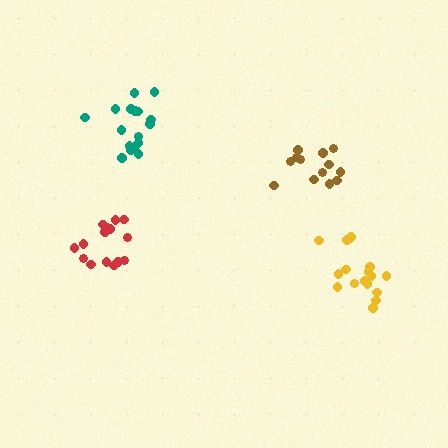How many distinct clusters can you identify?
There are 4 distinct clusters.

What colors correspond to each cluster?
The clusters are colored: red, brown, yellow, teal.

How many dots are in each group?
Group 1: 15 dots, Group 2: 13 dots, Group 3: 17 dots, Group 4: 17 dots (62 total).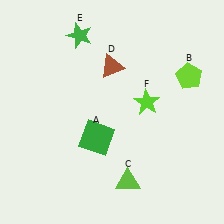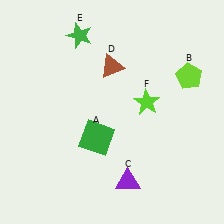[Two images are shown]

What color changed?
The triangle (C) changed from lime in Image 1 to purple in Image 2.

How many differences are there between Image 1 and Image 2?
There is 1 difference between the two images.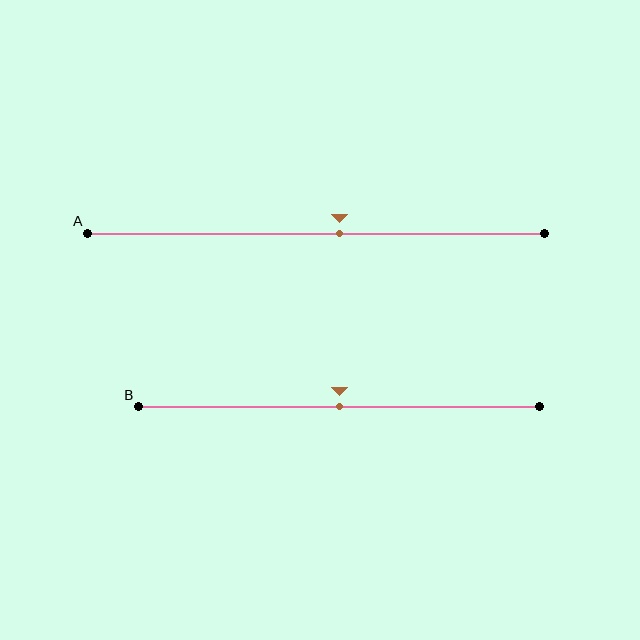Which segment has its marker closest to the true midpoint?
Segment B has its marker closest to the true midpoint.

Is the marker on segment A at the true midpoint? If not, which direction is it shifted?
No, the marker on segment A is shifted to the right by about 5% of the segment length.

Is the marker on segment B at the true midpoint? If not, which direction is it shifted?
Yes, the marker on segment B is at the true midpoint.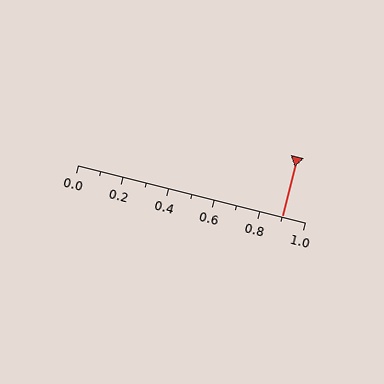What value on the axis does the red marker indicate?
The marker indicates approximately 0.9.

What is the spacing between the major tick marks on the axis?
The major ticks are spaced 0.2 apart.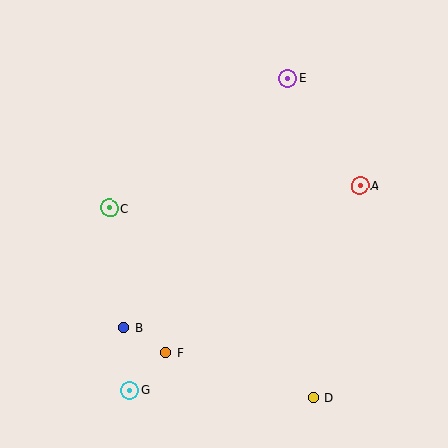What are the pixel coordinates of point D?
Point D is at (313, 398).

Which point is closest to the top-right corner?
Point E is closest to the top-right corner.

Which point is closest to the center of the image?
Point C at (109, 208) is closest to the center.